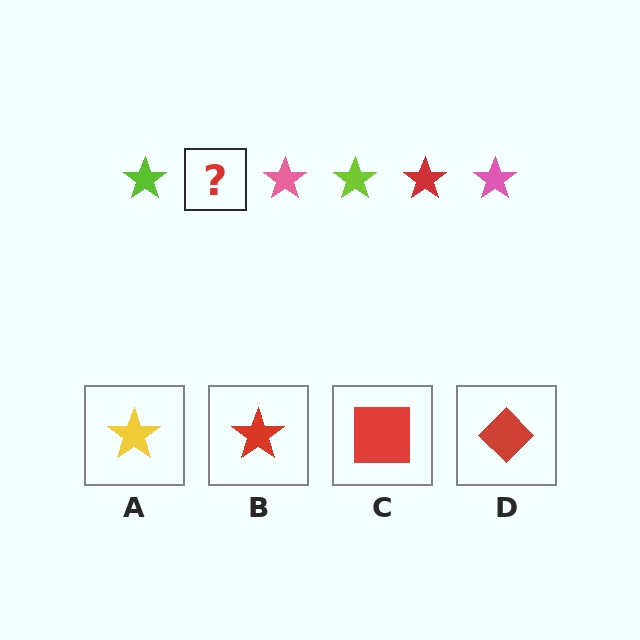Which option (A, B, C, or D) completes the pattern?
B.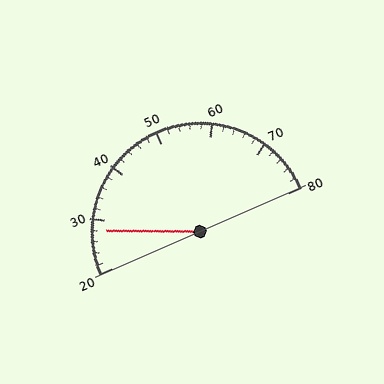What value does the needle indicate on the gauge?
The needle indicates approximately 28.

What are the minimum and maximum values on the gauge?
The gauge ranges from 20 to 80.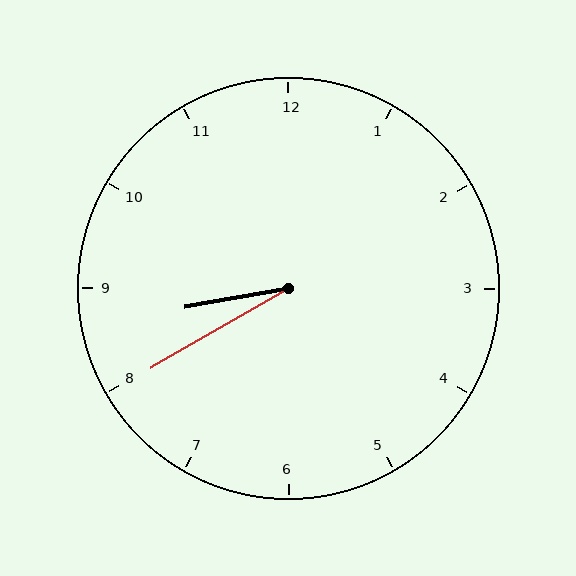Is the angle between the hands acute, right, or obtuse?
It is acute.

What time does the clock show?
8:40.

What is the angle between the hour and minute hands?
Approximately 20 degrees.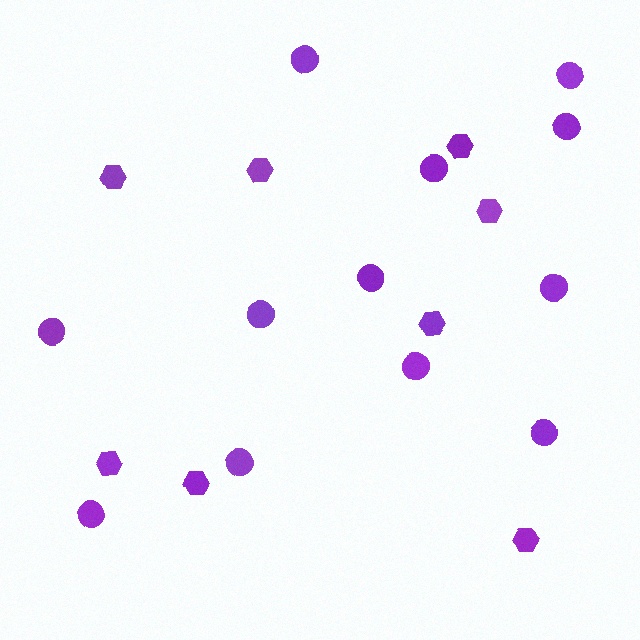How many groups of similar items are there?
There are 2 groups: one group of circles (12) and one group of hexagons (8).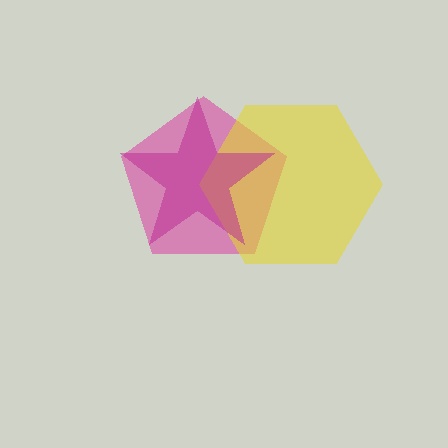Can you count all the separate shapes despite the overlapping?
Yes, there are 3 separate shapes.